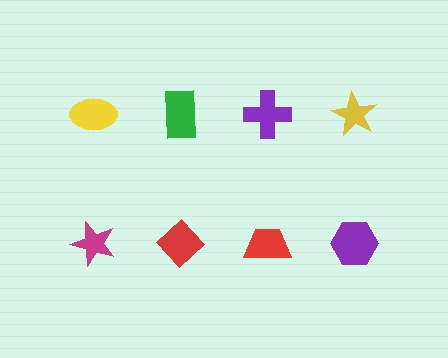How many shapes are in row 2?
4 shapes.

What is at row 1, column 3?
A purple cross.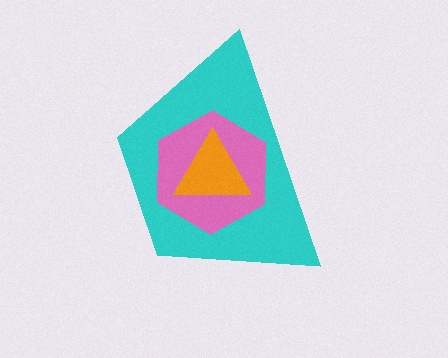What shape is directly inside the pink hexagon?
The orange triangle.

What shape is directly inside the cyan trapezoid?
The pink hexagon.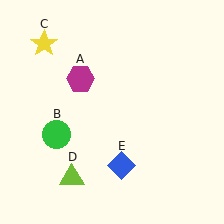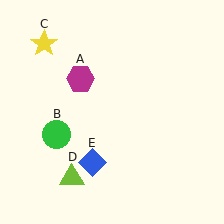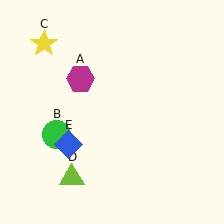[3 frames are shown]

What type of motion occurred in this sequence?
The blue diamond (object E) rotated clockwise around the center of the scene.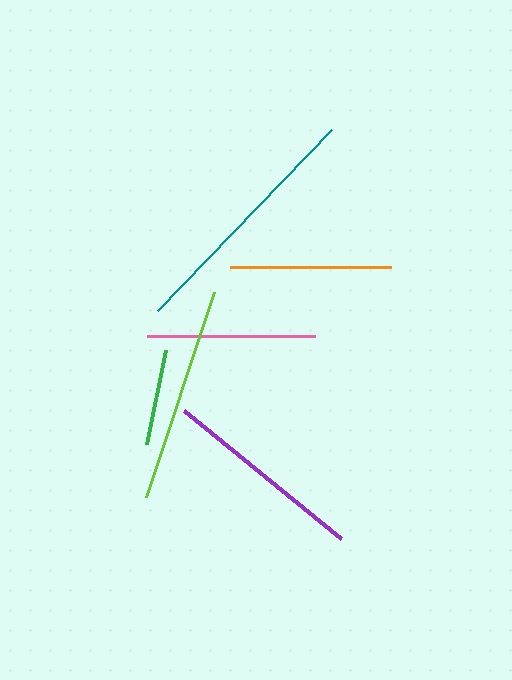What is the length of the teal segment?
The teal segment is approximately 251 pixels long.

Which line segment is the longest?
The teal line is the longest at approximately 251 pixels.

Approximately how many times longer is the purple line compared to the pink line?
The purple line is approximately 1.2 times the length of the pink line.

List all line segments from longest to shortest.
From longest to shortest: teal, lime, purple, pink, orange, green.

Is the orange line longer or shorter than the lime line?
The lime line is longer than the orange line.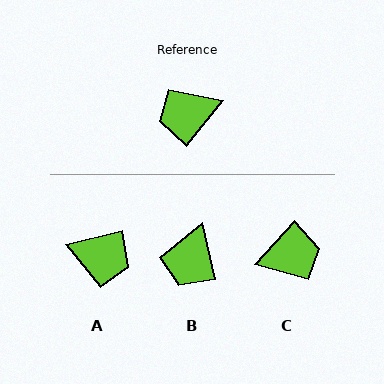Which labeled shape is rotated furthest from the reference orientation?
C, about 176 degrees away.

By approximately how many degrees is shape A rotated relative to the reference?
Approximately 141 degrees counter-clockwise.